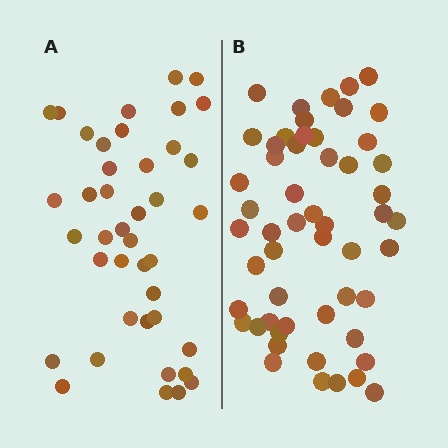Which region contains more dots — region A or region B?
Region B (the right region) has more dots.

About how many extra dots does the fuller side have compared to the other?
Region B has approximately 15 more dots than region A.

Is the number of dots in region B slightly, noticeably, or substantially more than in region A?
Region B has noticeably more, but not dramatically so. The ratio is roughly 1.3 to 1.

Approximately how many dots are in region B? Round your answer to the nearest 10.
About 50 dots. (The exact count is 54, which rounds to 50.)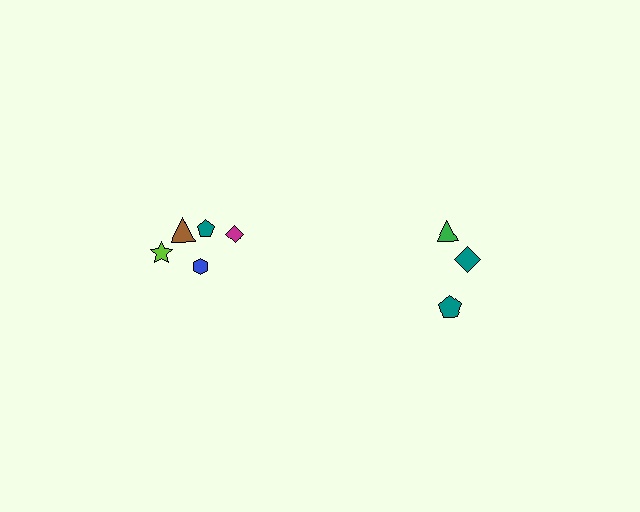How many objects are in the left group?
There are 5 objects.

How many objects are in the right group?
There are 3 objects.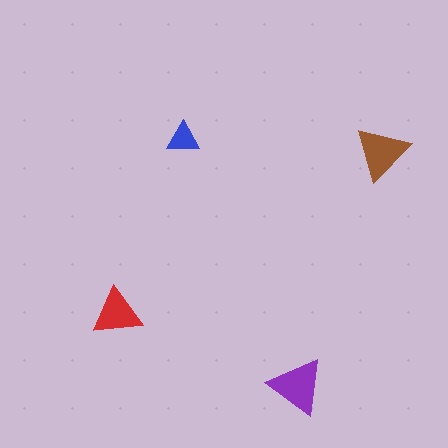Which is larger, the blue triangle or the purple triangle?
The purple one.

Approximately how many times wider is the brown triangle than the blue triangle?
About 1.5 times wider.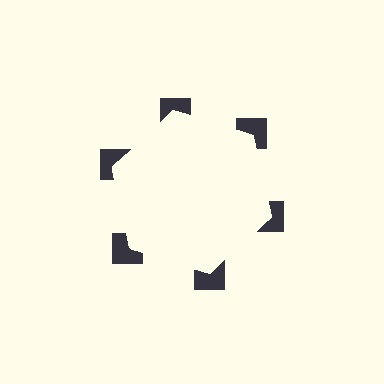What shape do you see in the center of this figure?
An illusory hexagon — its edges are inferred from the aligned wedge cuts in the notched squares, not physically drawn.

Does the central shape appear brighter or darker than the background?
It typically appears slightly brighter than the background, even though no actual brightness change is drawn.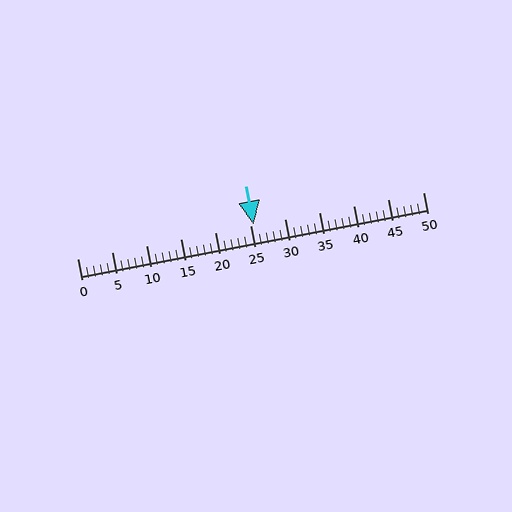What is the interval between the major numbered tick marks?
The major tick marks are spaced 5 units apart.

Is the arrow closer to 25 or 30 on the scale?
The arrow is closer to 25.